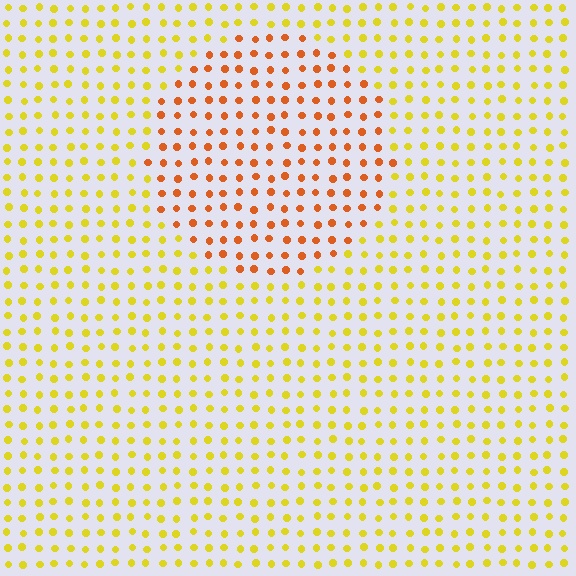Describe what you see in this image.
The image is filled with small yellow elements in a uniform arrangement. A circle-shaped region is visible where the elements are tinted to a slightly different hue, forming a subtle color boundary.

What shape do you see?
I see a circle.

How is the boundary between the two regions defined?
The boundary is defined purely by a slight shift in hue (about 38 degrees). Spacing, size, and orientation are identical on both sides.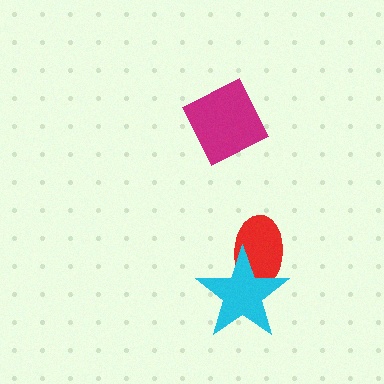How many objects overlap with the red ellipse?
1 object overlaps with the red ellipse.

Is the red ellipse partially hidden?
Yes, it is partially covered by another shape.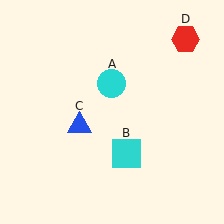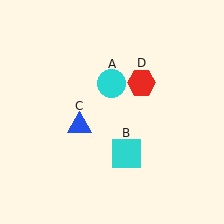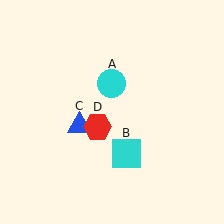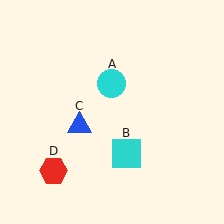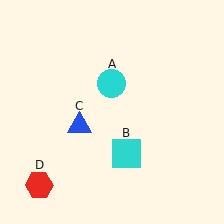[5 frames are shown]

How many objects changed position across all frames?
1 object changed position: red hexagon (object D).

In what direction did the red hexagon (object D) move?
The red hexagon (object D) moved down and to the left.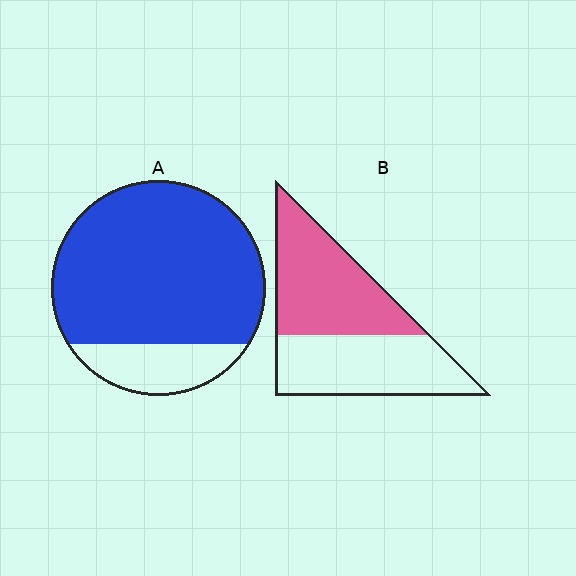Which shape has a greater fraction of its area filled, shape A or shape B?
Shape A.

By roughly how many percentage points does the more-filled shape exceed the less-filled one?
By roughly 30 percentage points (A over B).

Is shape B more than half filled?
Roughly half.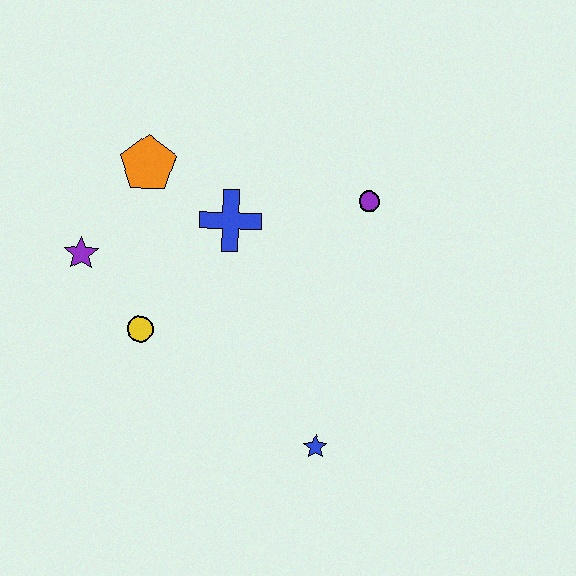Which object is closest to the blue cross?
The orange pentagon is closest to the blue cross.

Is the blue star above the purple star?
No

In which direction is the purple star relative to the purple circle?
The purple star is to the left of the purple circle.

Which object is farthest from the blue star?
The orange pentagon is farthest from the blue star.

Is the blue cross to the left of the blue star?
Yes